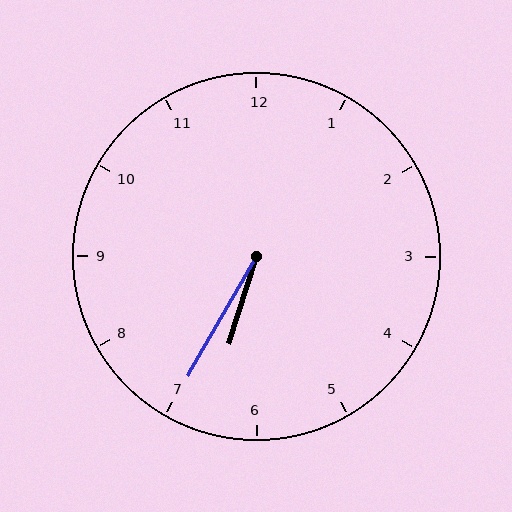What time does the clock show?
6:35.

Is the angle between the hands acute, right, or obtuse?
It is acute.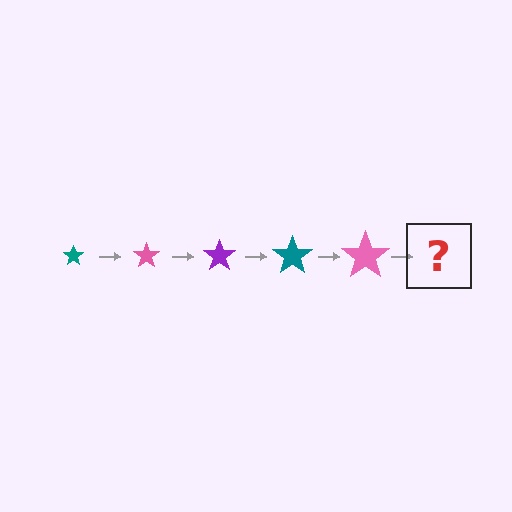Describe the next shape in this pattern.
It should be a purple star, larger than the previous one.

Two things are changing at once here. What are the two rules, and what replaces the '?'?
The two rules are that the star grows larger each step and the color cycles through teal, pink, and purple. The '?' should be a purple star, larger than the previous one.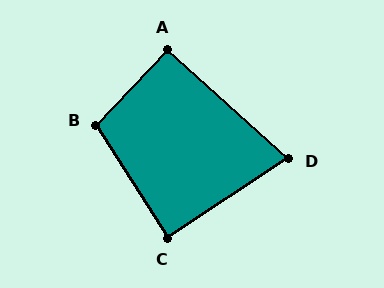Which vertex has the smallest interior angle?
D, at approximately 75 degrees.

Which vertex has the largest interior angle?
B, at approximately 105 degrees.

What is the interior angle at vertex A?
Approximately 91 degrees (approximately right).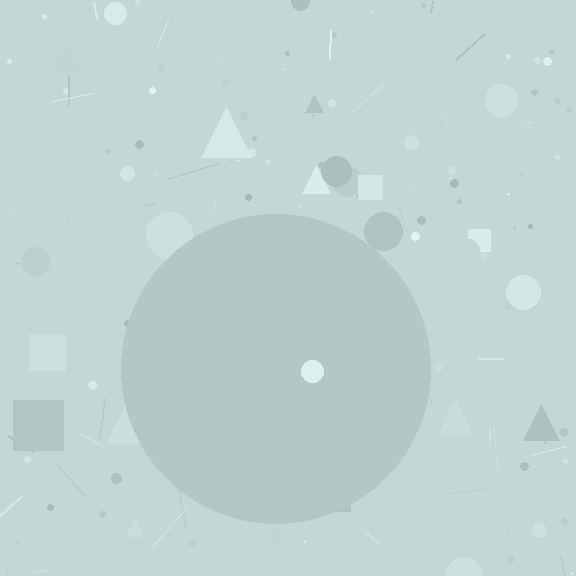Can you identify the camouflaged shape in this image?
The camouflaged shape is a circle.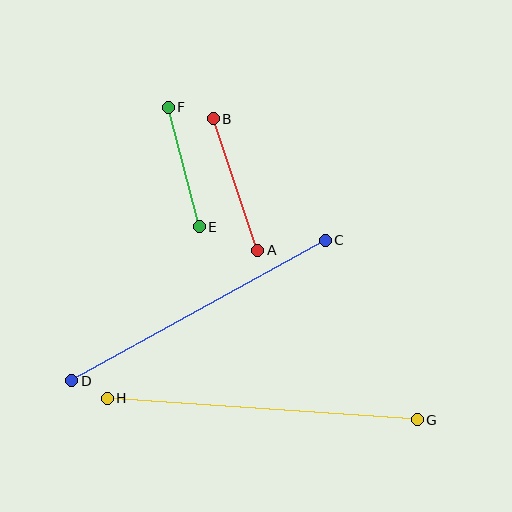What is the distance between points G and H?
The distance is approximately 311 pixels.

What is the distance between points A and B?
The distance is approximately 139 pixels.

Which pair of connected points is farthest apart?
Points G and H are farthest apart.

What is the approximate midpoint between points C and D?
The midpoint is at approximately (199, 310) pixels.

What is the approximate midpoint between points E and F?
The midpoint is at approximately (184, 167) pixels.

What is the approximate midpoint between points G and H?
The midpoint is at approximately (262, 409) pixels.